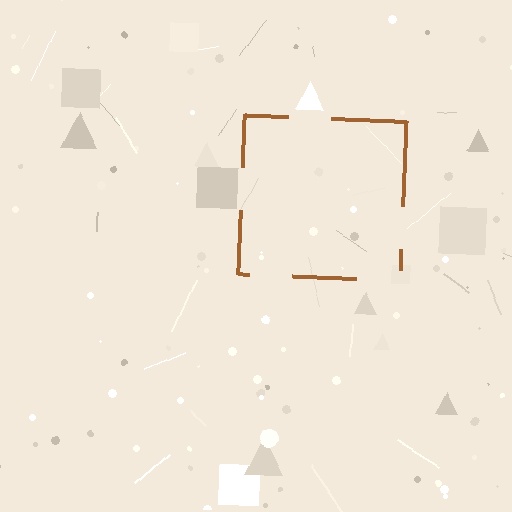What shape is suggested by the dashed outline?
The dashed outline suggests a square.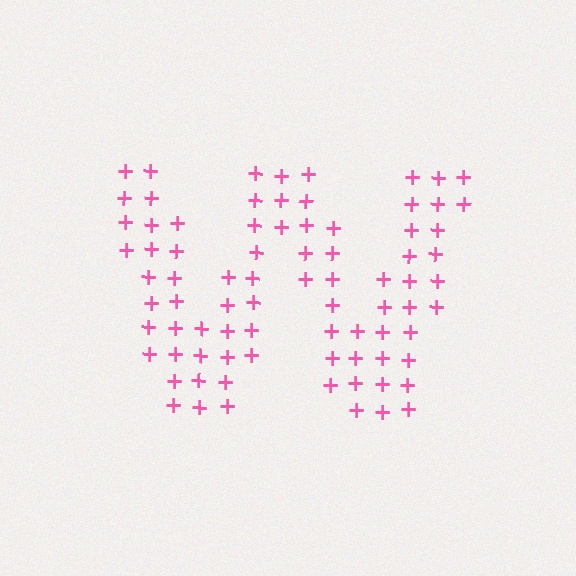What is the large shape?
The large shape is the letter W.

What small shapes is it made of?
It is made of small plus signs.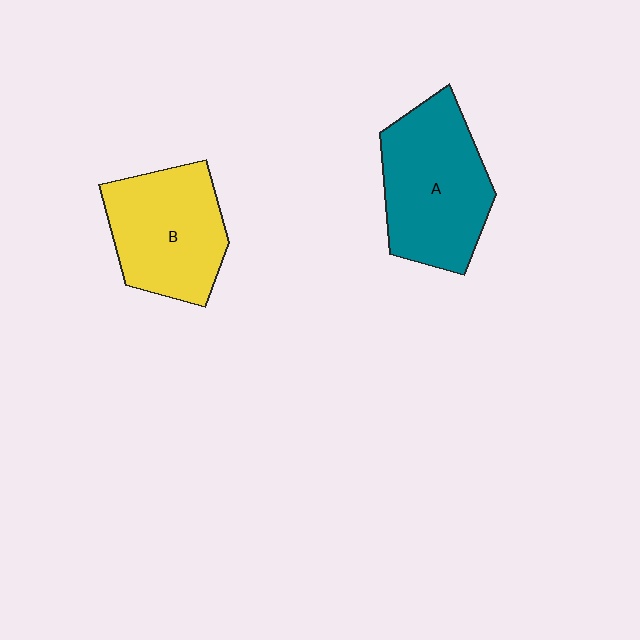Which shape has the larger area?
Shape A (teal).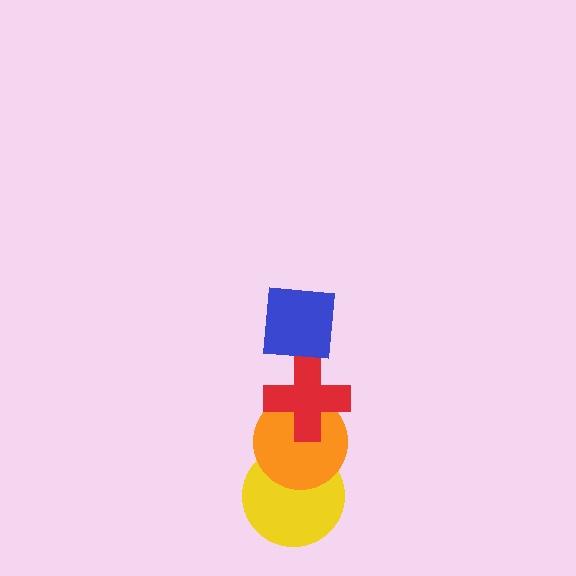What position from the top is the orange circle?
The orange circle is 3rd from the top.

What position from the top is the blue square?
The blue square is 1st from the top.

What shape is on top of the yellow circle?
The orange circle is on top of the yellow circle.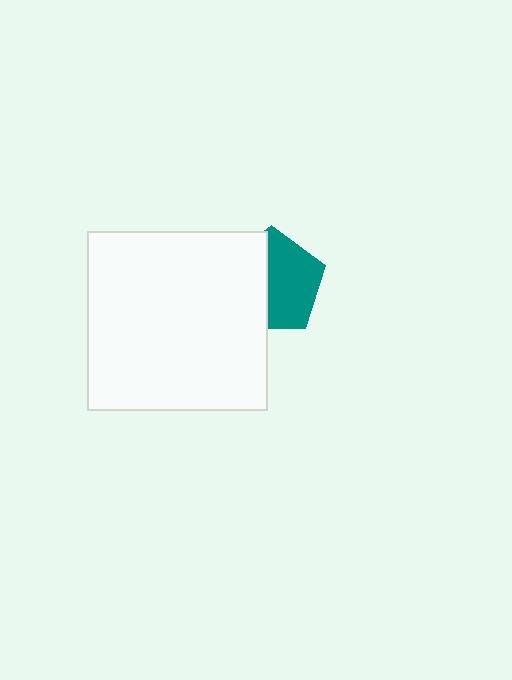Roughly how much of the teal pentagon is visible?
About half of it is visible (roughly 56%).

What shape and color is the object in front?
The object in front is a white square.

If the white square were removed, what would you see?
You would see the complete teal pentagon.